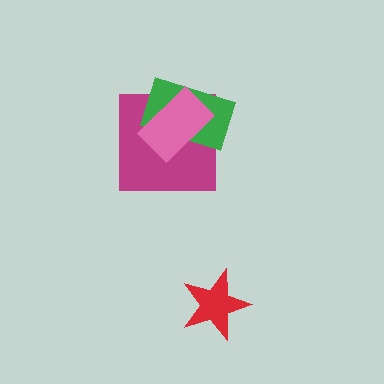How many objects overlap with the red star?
0 objects overlap with the red star.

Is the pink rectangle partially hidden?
No, no other shape covers it.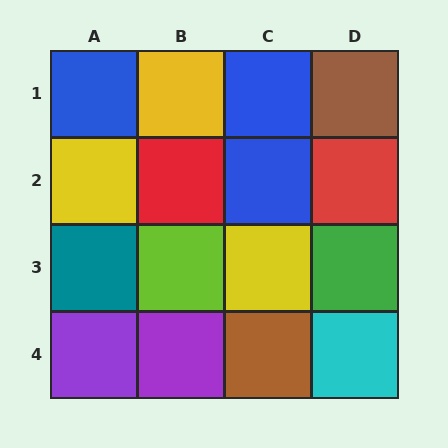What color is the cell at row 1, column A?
Blue.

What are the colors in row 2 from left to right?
Yellow, red, blue, red.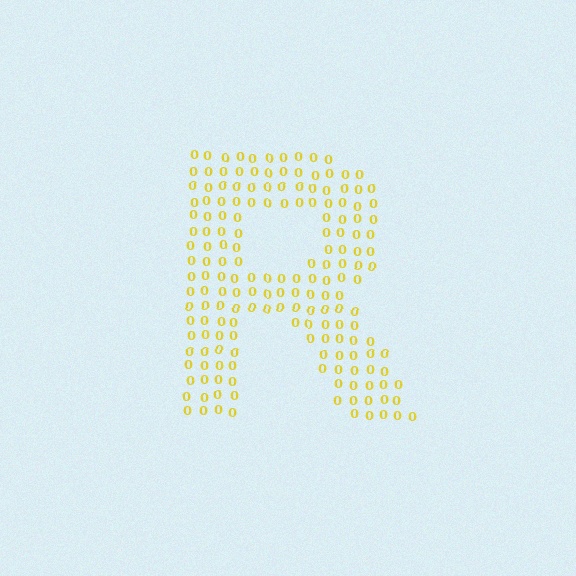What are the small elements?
The small elements are digit 0's.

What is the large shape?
The large shape is the letter R.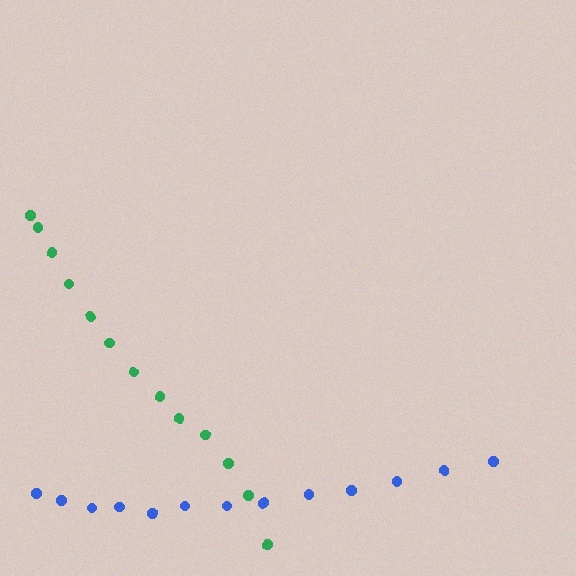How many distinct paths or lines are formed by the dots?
There are 2 distinct paths.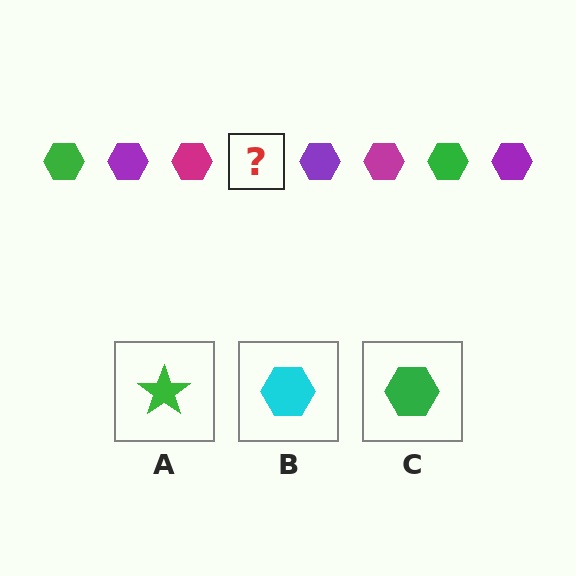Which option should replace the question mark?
Option C.